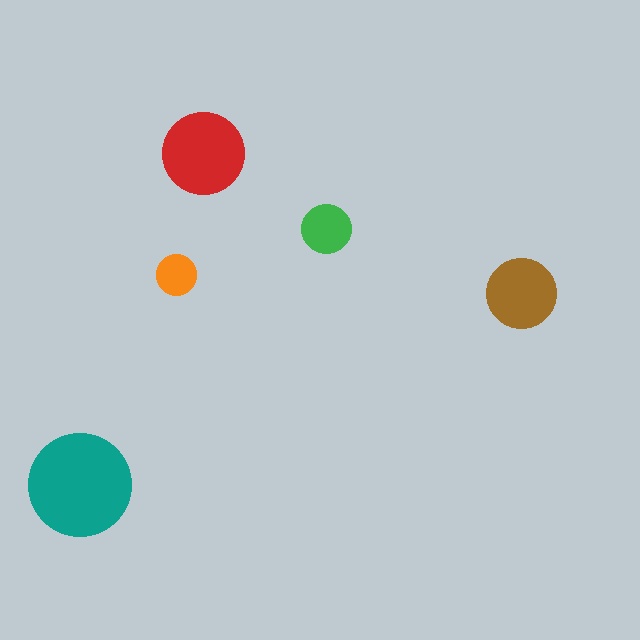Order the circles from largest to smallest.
the teal one, the red one, the brown one, the green one, the orange one.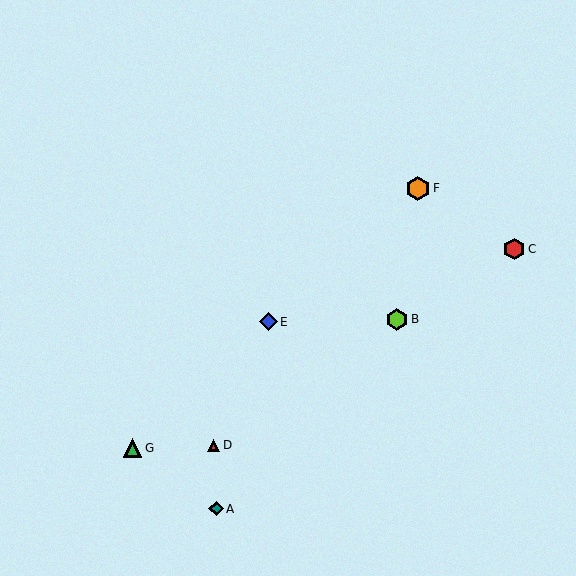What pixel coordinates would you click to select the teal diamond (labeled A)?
Click at (216, 509) to select the teal diamond A.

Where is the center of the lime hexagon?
The center of the lime hexagon is at (397, 319).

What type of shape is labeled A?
Shape A is a teal diamond.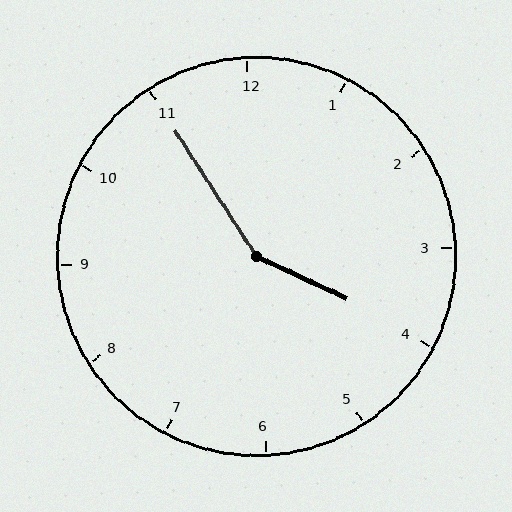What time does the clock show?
3:55.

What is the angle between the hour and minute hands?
Approximately 148 degrees.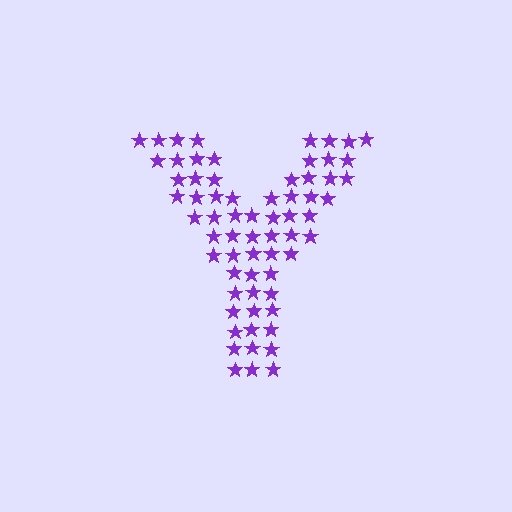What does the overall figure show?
The overall figure shows the letter Y.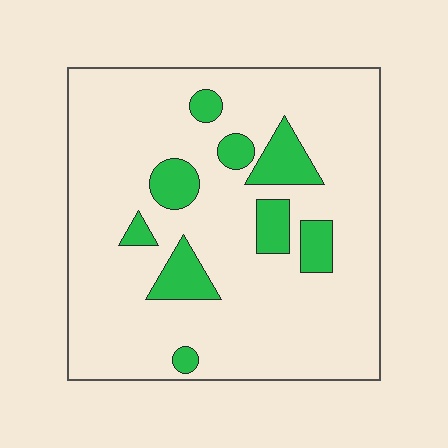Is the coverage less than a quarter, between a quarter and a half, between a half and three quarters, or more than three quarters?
Less than a quarter.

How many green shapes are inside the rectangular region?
9.